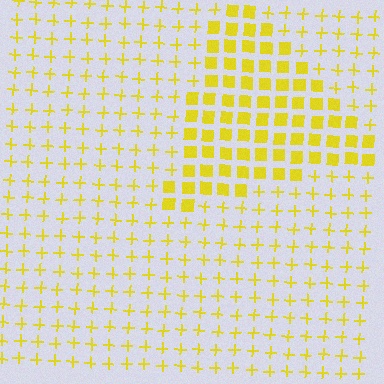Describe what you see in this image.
The image is filled with small yellow elements arranged in a uniform grid. A triangle-shaped region contains squares, while the surrounding area contains plus signs. The boundary is defined purely by the change in element shape.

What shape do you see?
I see a triangle.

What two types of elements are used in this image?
The image uses squares inside the triangle region and plus signs outside it.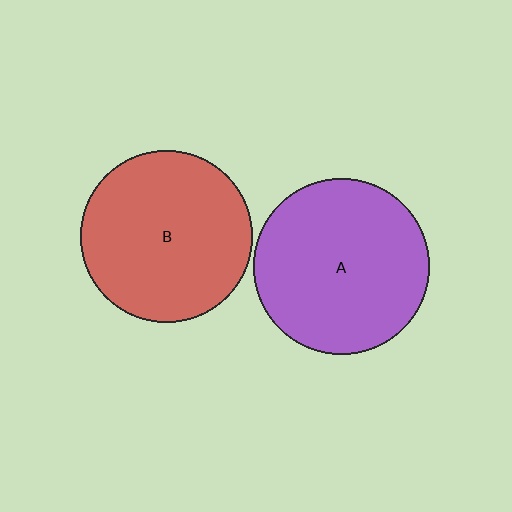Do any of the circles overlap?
No, none of the circles overlap.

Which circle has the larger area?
Circle A (purple).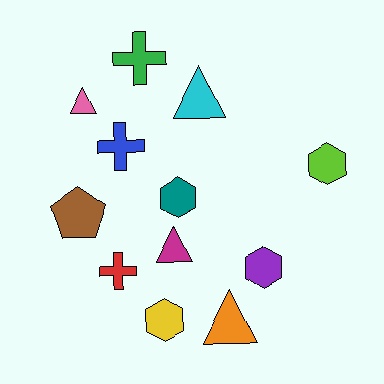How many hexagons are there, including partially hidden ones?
There are 4 hexagons.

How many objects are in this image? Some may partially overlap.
There are 12 objects.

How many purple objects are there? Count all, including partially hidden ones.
There is 1 purple object.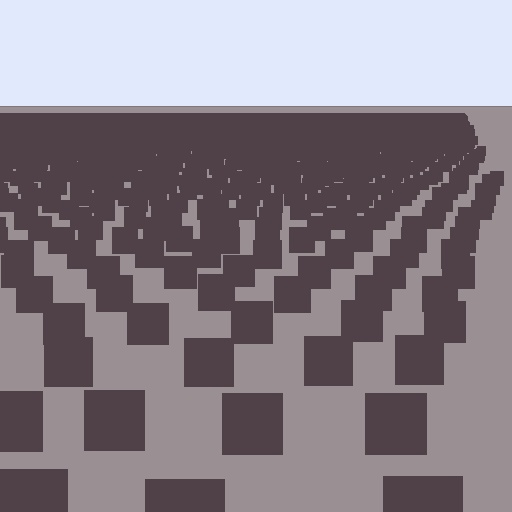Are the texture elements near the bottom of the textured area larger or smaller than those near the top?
Larger. Near the bottom, elements are closer to the viewer and appear at a bigger on-screen size.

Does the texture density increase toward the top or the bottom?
Density increases toward the top.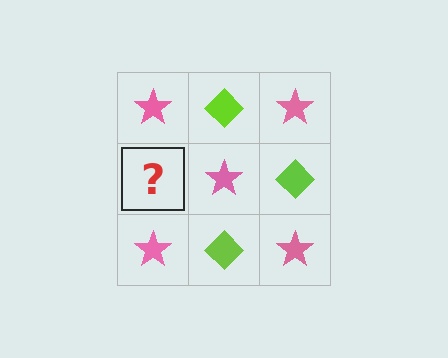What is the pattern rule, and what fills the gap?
The rule is that it alternates pink star and lime diamond in a checkerboard pattern. The gap should be filled with a lime diamond.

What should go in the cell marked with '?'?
The missing cell should contain a lime diamond.